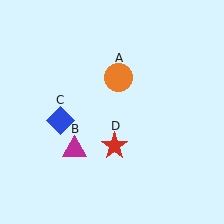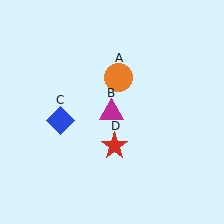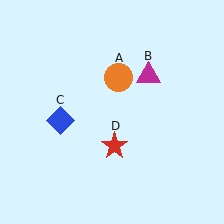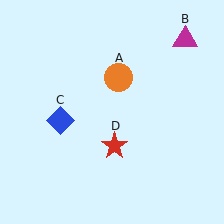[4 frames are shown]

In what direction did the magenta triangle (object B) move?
The magenta triangle (object B) moved up and to the right.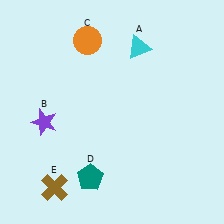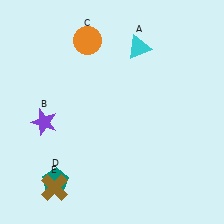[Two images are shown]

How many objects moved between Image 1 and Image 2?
1 object moved between the two images.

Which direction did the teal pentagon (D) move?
The teal pentagon (D) moved left.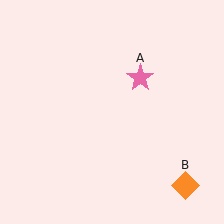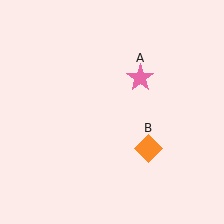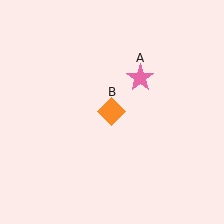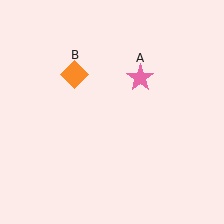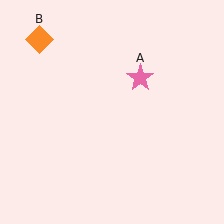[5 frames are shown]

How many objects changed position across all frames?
1 object changed position: orange diamond (object B).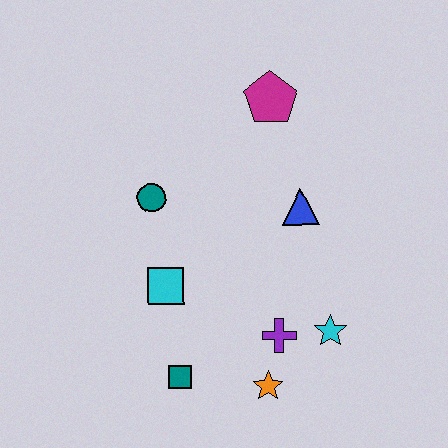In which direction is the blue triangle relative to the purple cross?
The blue triangle is above the purple cross.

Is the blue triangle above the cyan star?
Yes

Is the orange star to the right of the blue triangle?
No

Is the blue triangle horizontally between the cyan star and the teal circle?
Yes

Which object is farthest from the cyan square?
The magenta pentagon is farthest from the cyan square.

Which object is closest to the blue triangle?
The magenta pentagon is closest to the blue triangle.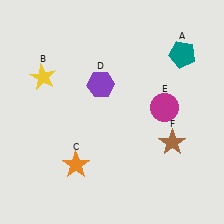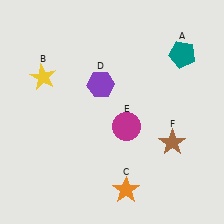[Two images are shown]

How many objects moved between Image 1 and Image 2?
2 objects moved between the two images.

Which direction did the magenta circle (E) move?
The magenta circle (E) moved left.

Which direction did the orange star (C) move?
The orange star (C) moved right.